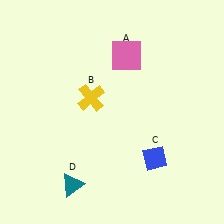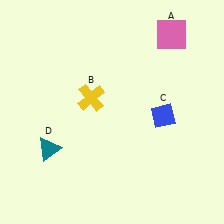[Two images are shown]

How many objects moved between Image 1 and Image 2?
3 objects moved between the two images.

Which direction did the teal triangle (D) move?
The teal triangle (D) moved up.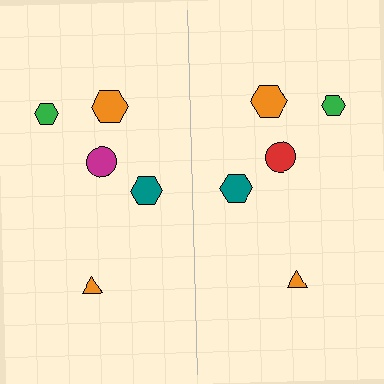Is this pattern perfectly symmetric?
No, the pattern is not perfectly symmetric. The red circle on the right side breaks the symmetry — its mirror counterpart is magenta.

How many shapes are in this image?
There are 10 shapes in this image.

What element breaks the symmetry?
The red circle on the right side breaks the symmetry — its mirror counterpart is magenta.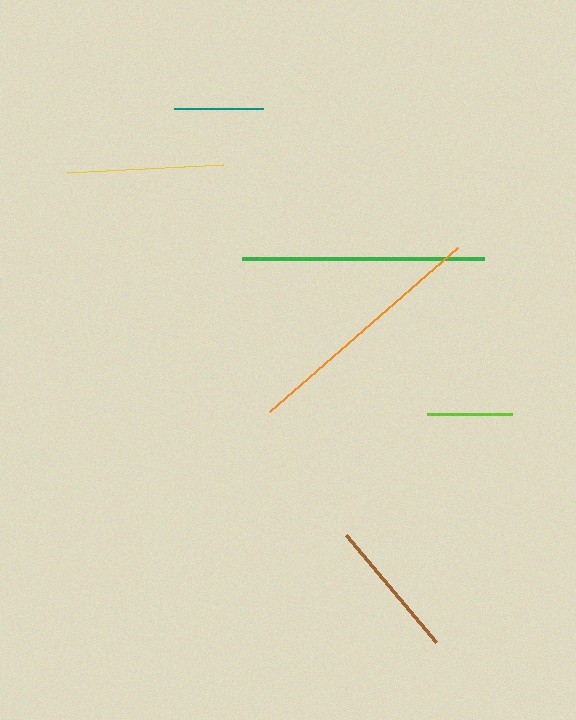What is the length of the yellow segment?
The yellow segment is approximately 156 pixels long.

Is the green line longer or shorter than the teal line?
The green line is longer than the teal line.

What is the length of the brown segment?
The brown segment is approximately 139 pixels long.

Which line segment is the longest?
The orange line is the longest at approximately 249 pixels.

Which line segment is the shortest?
The lime line is the shortest at approximately 85 pixels.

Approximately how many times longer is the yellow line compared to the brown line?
The yellow line is approximately 1.1 times the length of the brown line.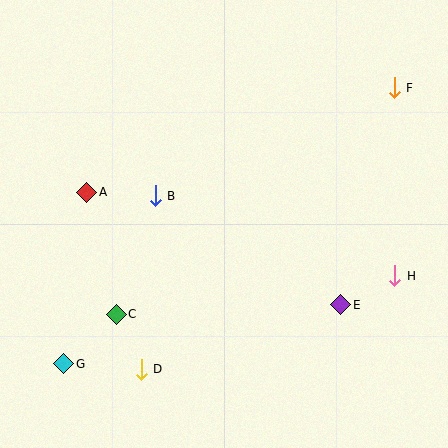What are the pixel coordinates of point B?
Point B is at (155, 196).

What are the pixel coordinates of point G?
Point G is at (64, 364).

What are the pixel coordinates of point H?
Point H is at (395, 276).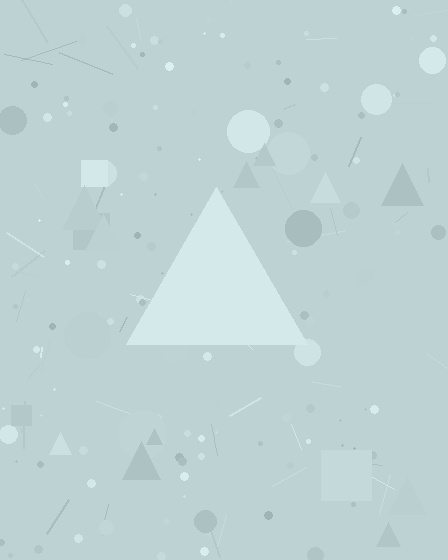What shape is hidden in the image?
A triangle is hidden in the image.